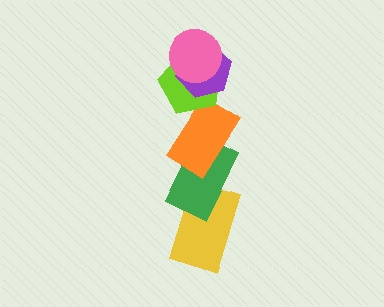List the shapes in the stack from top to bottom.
From top to bottom: the pink circle, the purple hexagon, the lime pentagon, the orange rectangle, the green rectangle, the yellow rectangle.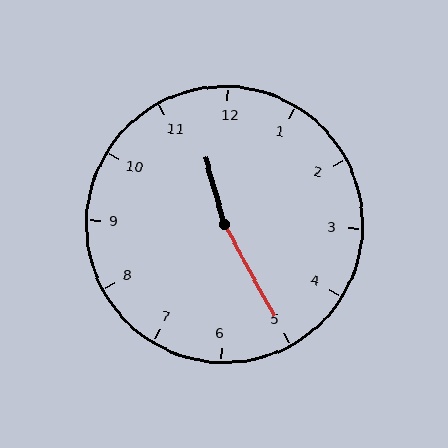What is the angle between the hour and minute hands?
Approximately 168 degrees.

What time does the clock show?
11:25.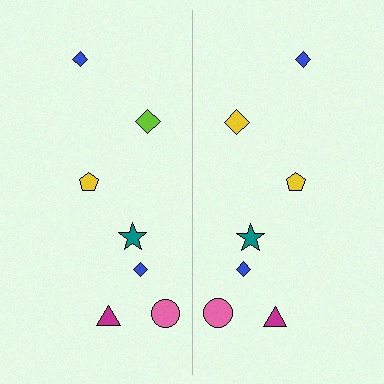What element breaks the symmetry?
The yellow diamond on the right side breaks the symmetry — its mirror counterpart is lime.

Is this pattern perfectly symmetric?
No, the pattern is not perfectly symmetric. The yellow diamond on the right side breaks the symmetry — its mirror counterpart is lime.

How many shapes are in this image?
There are 14 shapes in this image.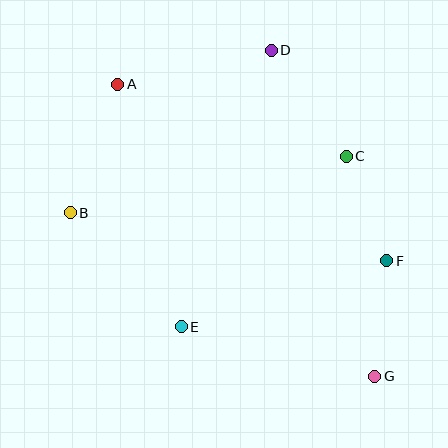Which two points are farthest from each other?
Points A and G are farthest from each other.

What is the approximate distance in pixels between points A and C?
The distance between A and C is approximately 240 pixels.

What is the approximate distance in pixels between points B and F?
The distance between B and F is approximately 320 pixels.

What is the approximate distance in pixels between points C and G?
The distance between C and G is approximately 222 pixels.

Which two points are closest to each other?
Points C and F are closest to each other.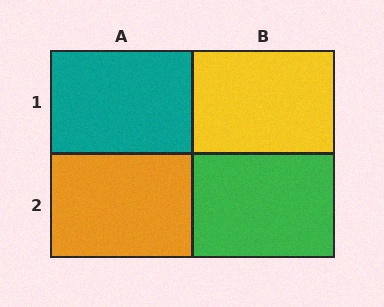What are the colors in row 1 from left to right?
Teal, yellow.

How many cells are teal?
1 cell is teal.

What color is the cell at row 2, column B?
Green.